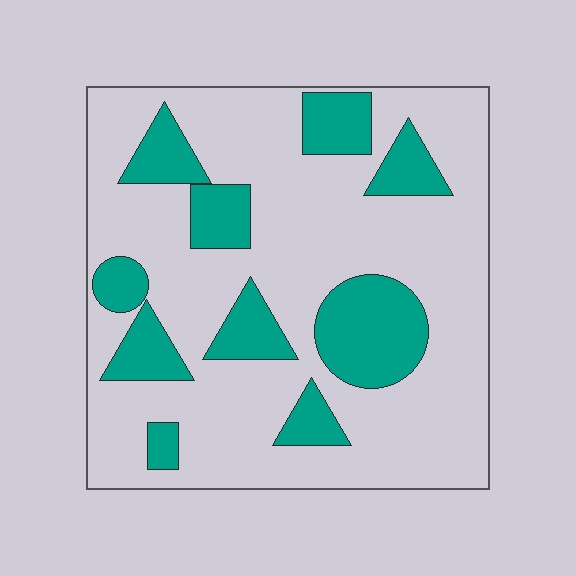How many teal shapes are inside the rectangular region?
10.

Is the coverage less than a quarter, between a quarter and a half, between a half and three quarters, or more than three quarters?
Between a quarter and a half.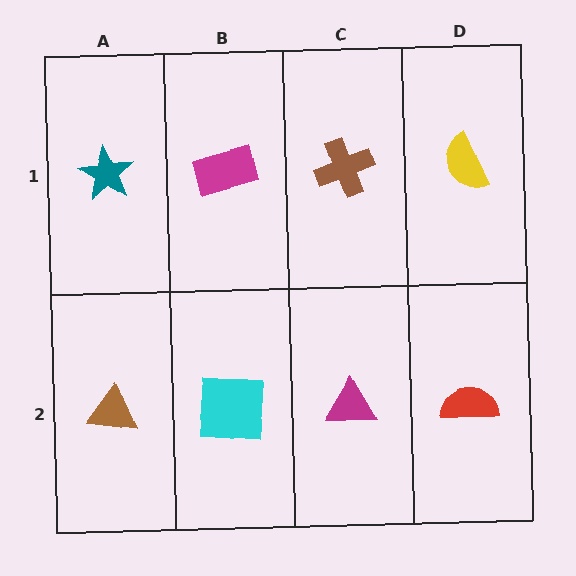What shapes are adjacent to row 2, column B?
A magenta rectangle (row 1, column B), a brown triangle (row 2, column A), a magenta triangle (row 2, column C).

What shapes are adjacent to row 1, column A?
A brown triangle (row 2, column A), a magenta rectangle (row 1, column B).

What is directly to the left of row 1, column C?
A magenta rectangle.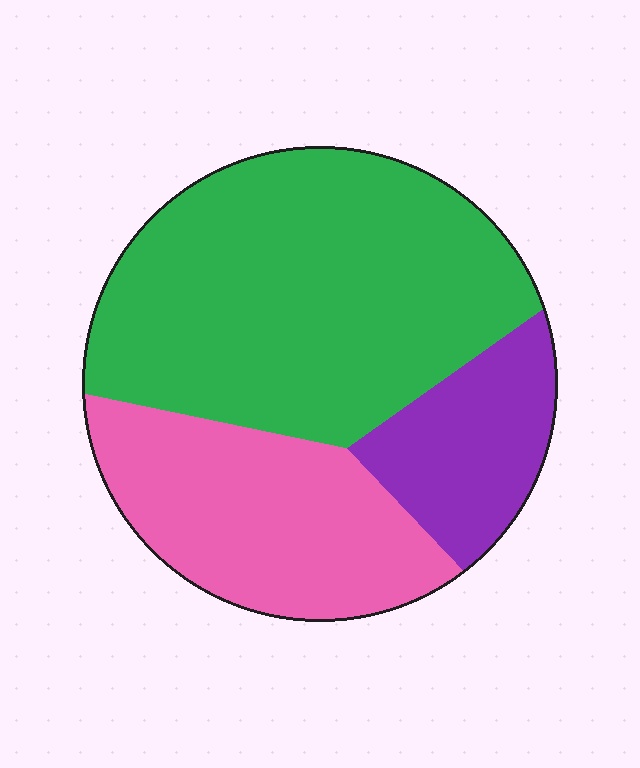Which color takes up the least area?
Purple, at roughly 15%.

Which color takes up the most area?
Green, at roughly 55%.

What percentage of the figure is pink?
Pink covers 29% of the figure.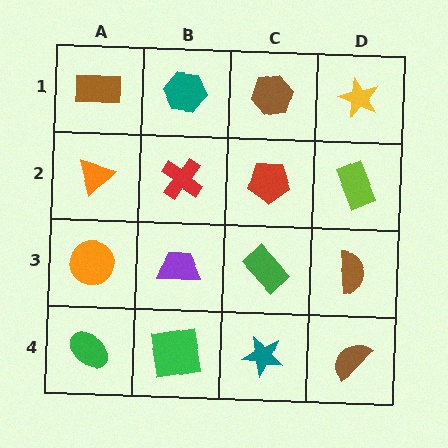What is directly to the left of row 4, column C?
A green square.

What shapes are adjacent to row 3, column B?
A red cross (row 2, column B), a green square (row 4, column B), an orange circle (row 3, column A), a green rectangle (row 3, column C).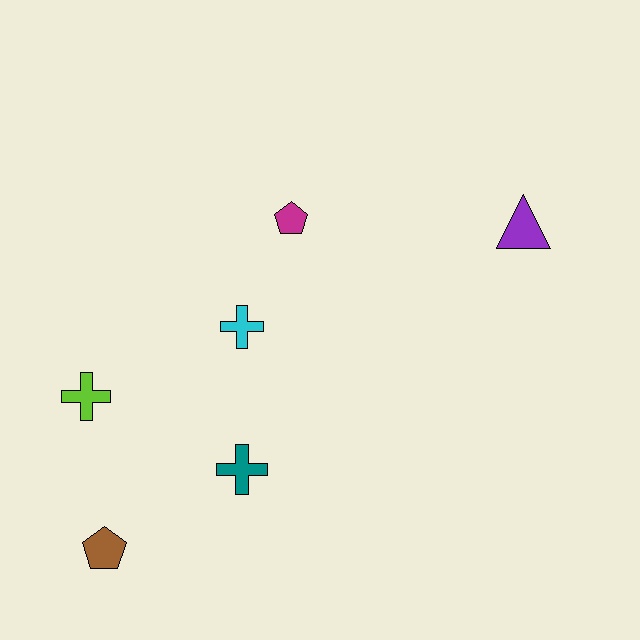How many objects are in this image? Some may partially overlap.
There are 6 objects.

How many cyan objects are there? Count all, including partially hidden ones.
There is 1 cyan object.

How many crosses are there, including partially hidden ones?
There are 3 crosses.